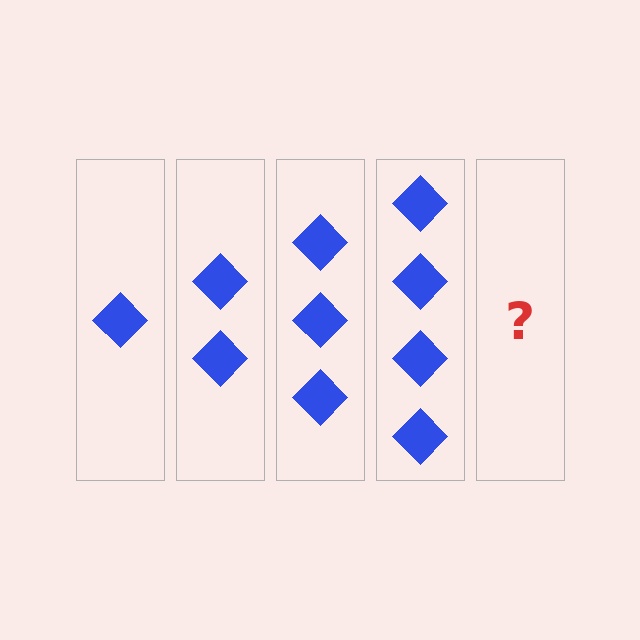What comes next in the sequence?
The next element should be 5 diamonds.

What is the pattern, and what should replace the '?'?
The pattern is that each step adds one more diamond. The '?' should be 5 diamonds.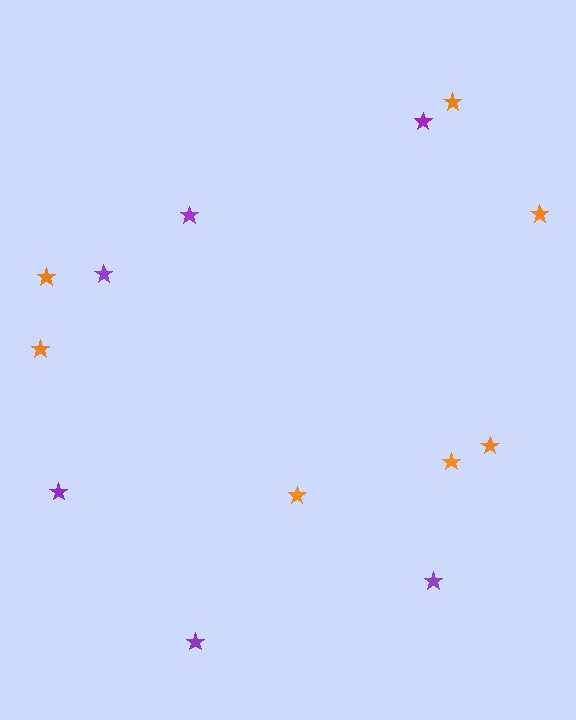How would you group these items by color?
There are 2 groups: one group of orange stars (7) and one group of purple stars (6).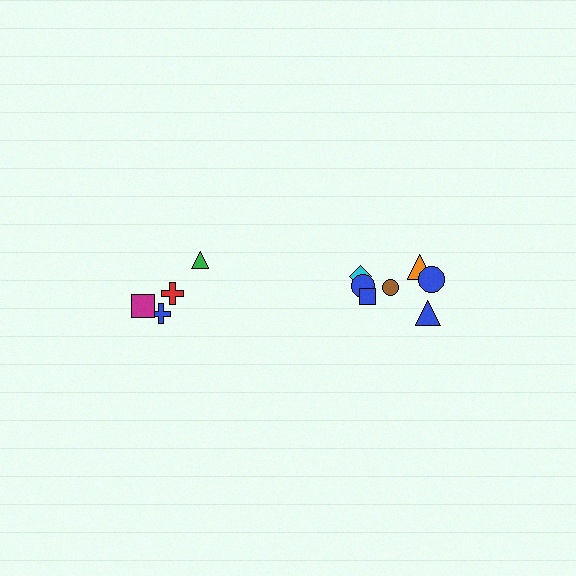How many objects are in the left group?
There are 4 objects.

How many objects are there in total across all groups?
There are 11 objects.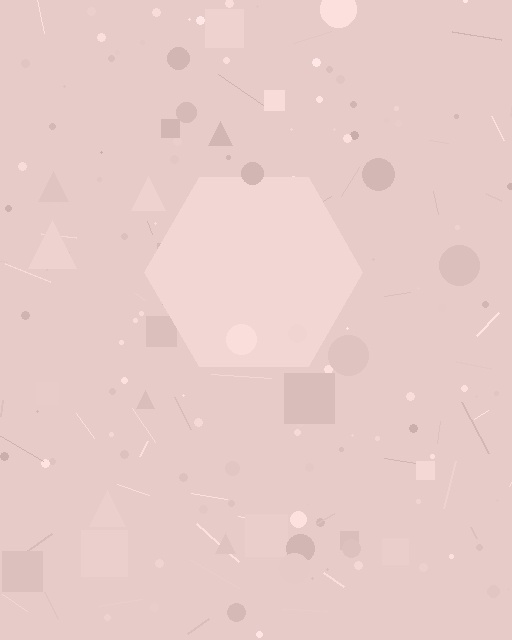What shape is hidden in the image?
A hexagon is hidden in the image.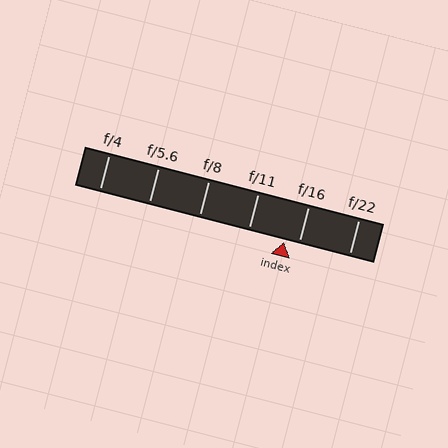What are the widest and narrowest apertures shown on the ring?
The widest aperture shown is f/4 and the narrowest is f/22.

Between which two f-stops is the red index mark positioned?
The index mark is between f/11 and f/16.